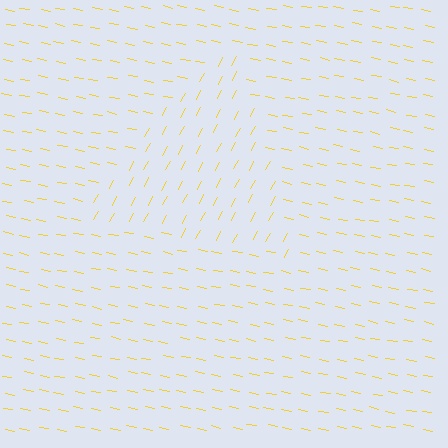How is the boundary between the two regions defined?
The boundary is defined purely by a change in line orientation (approximately 73 degrees difference). All lines are the same color and thickness.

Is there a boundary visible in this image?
Yes, there is a texture boundary formed by a change in line orientation.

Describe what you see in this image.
The image is filled with small yellow line segments. A triangle region in the image has lines oriented differently from the surrounding lines, creating a visible texture boundary.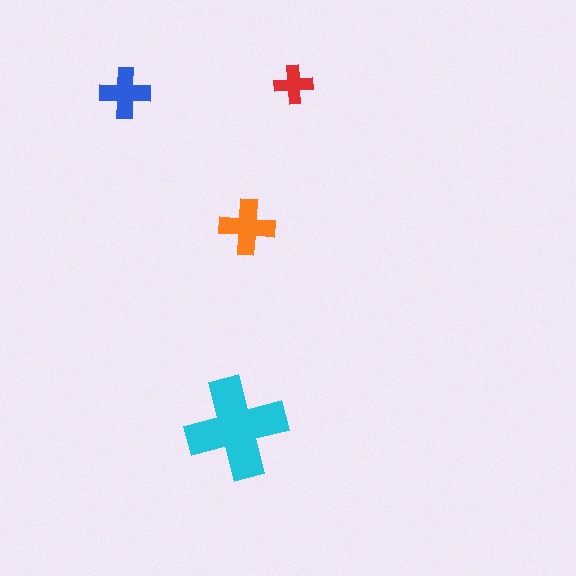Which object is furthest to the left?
The blue cross is leftmost.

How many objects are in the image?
There are 4 objects in the image.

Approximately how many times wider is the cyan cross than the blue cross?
About 2 times wider.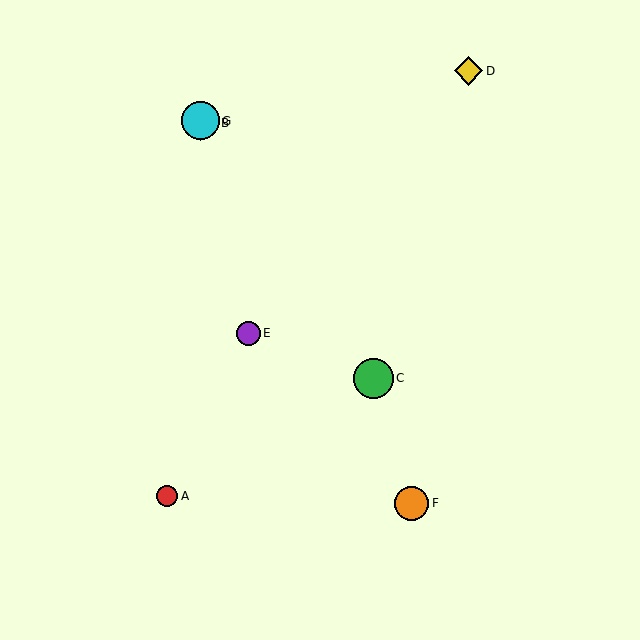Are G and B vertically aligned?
Yes, both are at x≈200.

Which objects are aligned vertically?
Objects B, G are aligned vertically.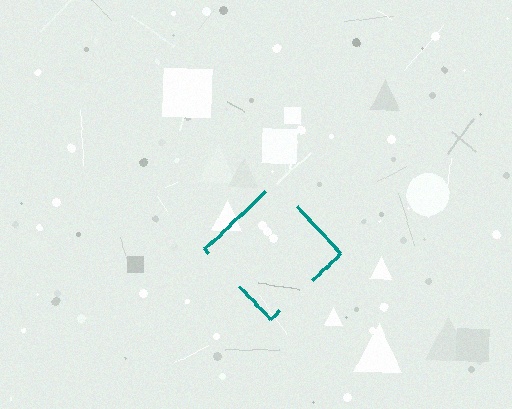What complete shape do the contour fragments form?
The contour fragments form a diamond.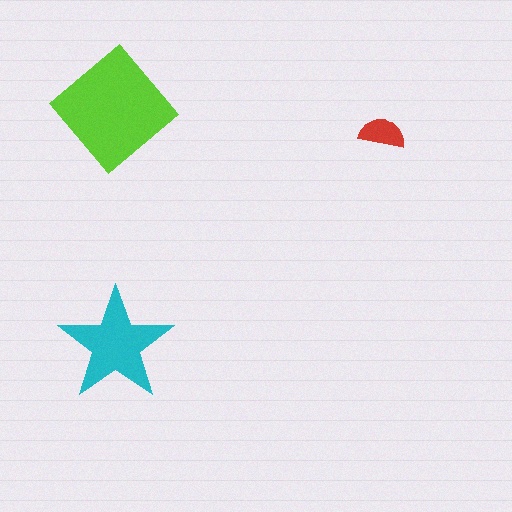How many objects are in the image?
There are 3 objects in the image.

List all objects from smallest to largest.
The red semicircle, the cyan star, the lime diamond.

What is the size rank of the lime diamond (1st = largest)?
1st.